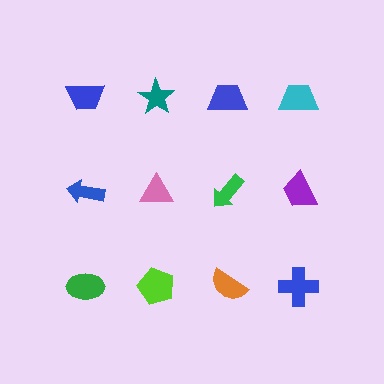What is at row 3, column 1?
A green ellipse.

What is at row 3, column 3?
An orange semicircle.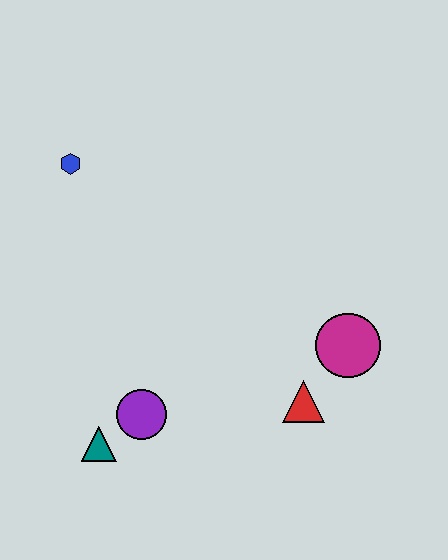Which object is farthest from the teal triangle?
The blue hexagon is farthest from the teal triangle.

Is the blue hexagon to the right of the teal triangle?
No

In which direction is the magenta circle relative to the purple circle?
The magenta circle is to the right of the purple circle.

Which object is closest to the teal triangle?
The purple circle is closest to the teal triangle.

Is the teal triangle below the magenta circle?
Yes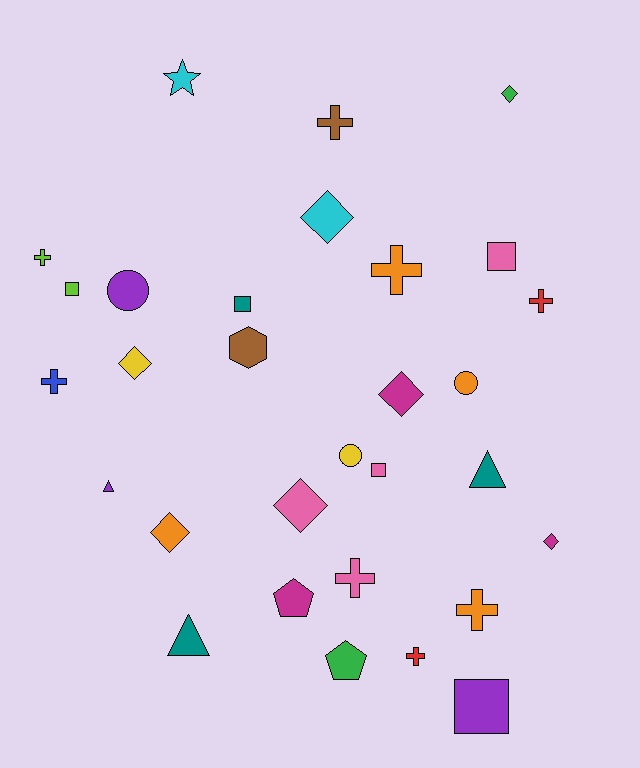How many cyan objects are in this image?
There are 2 cyan objects.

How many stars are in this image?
There is 1 star.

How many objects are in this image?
There are 30 objects.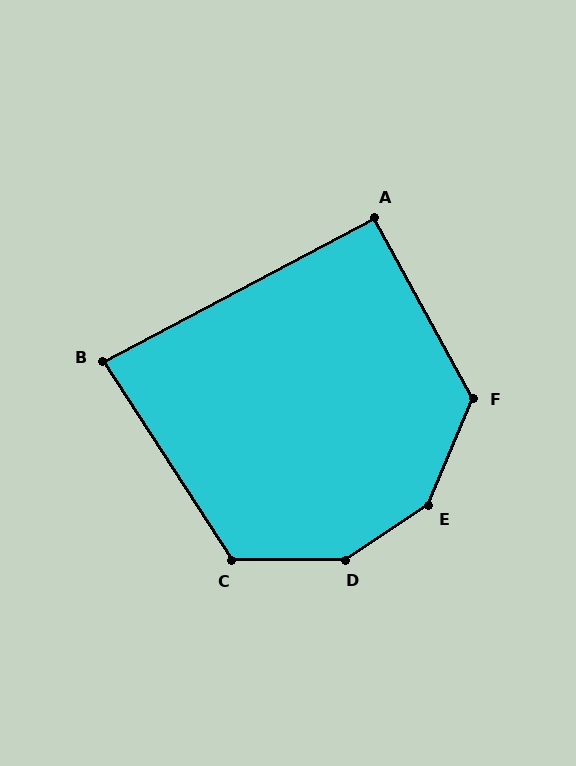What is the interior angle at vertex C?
Approximately 123 degrees (obtuse).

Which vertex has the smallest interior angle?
B, at approximately 85 degrees.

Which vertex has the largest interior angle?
D, at approximately 147 degrees.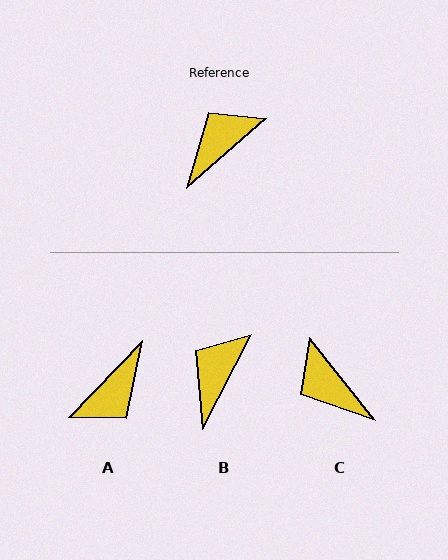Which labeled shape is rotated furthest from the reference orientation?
A, about 175 degrees away.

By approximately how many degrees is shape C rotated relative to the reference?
Approximately 87 degrees counter-clockwise.